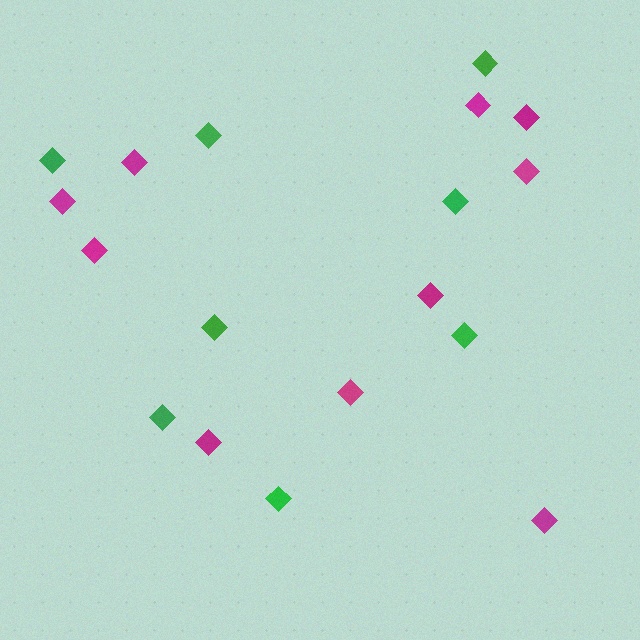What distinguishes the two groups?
There are 2 groups: one group of green diamonds (8) and one group of magenta diamonds (10).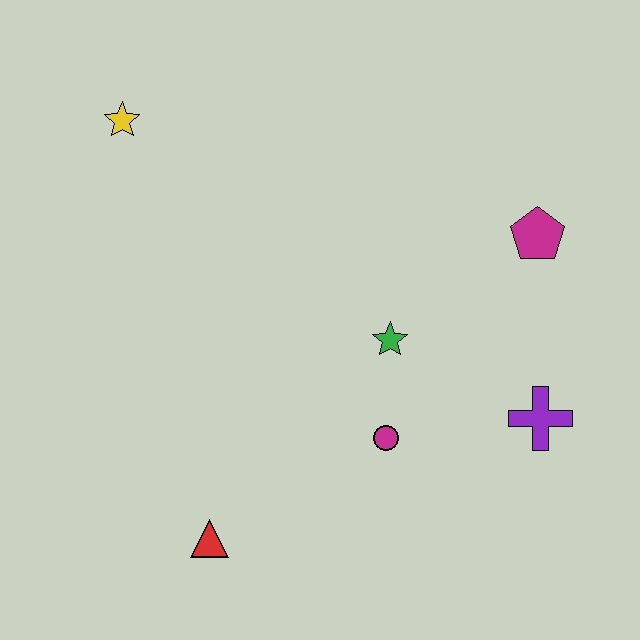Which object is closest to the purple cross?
The magenta circle is closest to the purple cross.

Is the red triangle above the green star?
No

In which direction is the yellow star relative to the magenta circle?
The yellow star is above the magenta circle.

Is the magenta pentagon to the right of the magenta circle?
Yes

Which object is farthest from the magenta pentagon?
The red triangle is farthest from the magenta pentagon.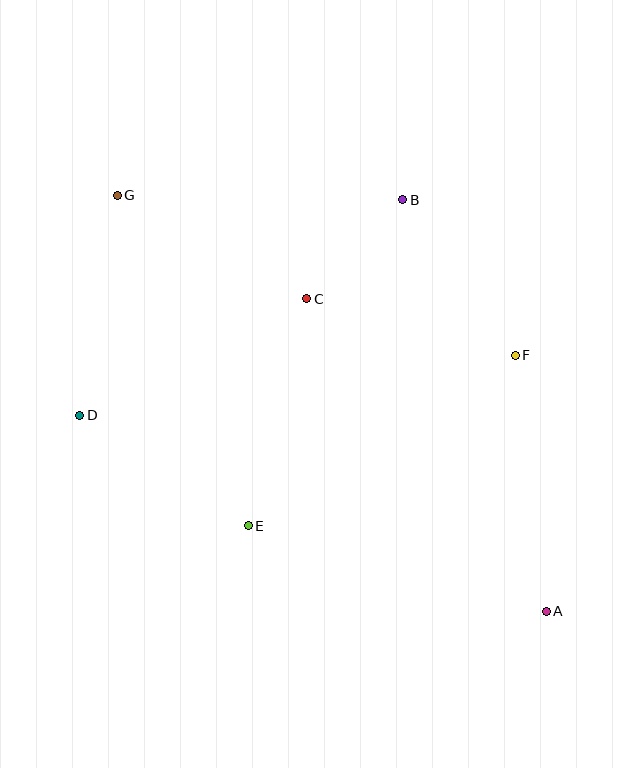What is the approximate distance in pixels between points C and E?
The distance between C and E is approximately 234 pixels.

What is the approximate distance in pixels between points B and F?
The distance between B and F is approximately 192 pixels.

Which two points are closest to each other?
Points B and C are closest to each other.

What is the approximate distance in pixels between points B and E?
The distance between B and E is approximately 361 pixels.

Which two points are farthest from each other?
Points A and G are farthest from each other.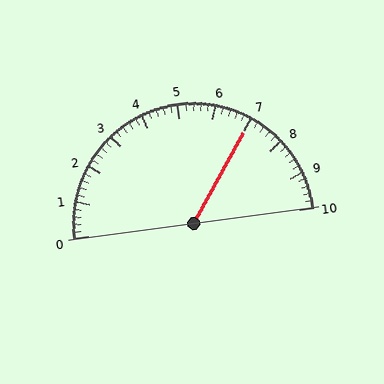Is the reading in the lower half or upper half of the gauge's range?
The reading is in the upper half of the range (0 to 10).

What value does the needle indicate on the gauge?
The needle indicates approximately 7.0.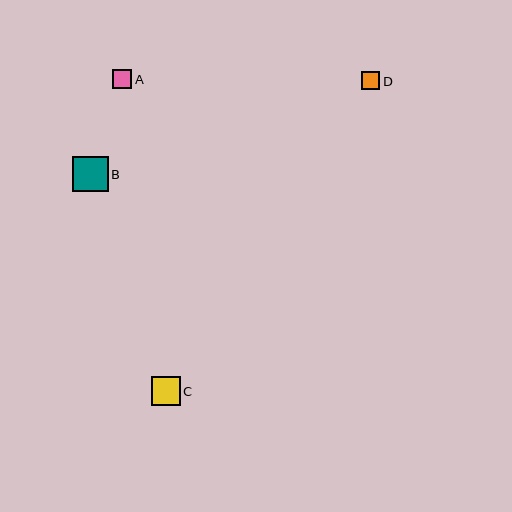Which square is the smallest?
Square D is the smallest with a size of approximately 18 pixels.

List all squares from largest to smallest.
From largest to smallest: B, C, A, D.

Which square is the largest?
Square B is the largest with a size of approximately 35 pixels.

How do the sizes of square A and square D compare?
Square A and square D are approximately the same size.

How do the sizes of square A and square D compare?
Square A and square D are approximately the same size.